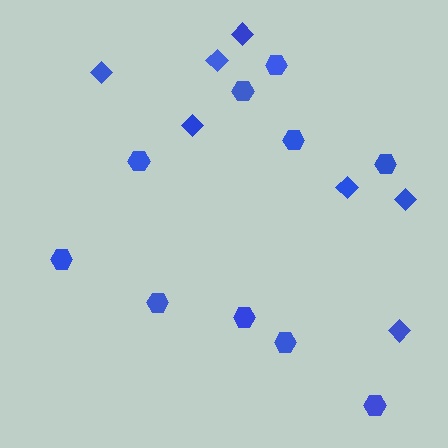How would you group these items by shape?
There are 2 groups: one group of diamonds (7) and one group of hexagons (10).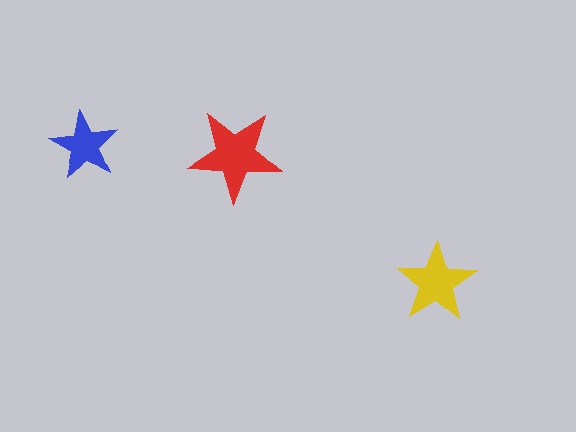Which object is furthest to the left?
The blue star is leftmost.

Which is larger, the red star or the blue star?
The red one.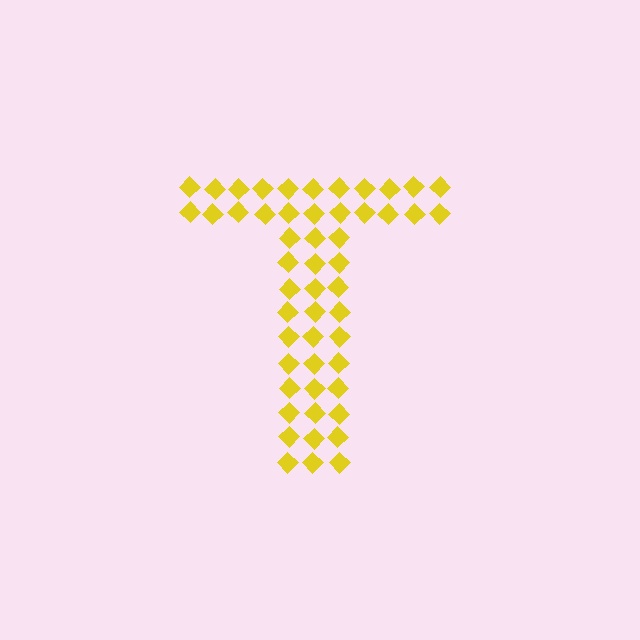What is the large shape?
The large shape is the letter T.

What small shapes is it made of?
It is made of small diamonds.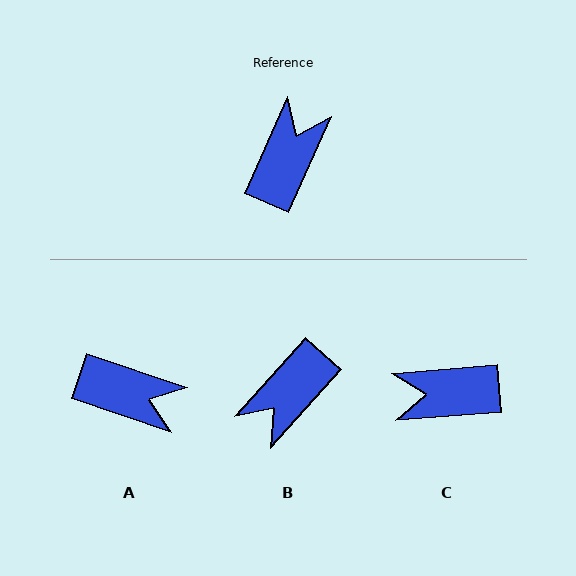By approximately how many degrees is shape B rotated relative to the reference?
Approximately 162 degrees counter-clockwise.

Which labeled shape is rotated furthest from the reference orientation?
B, about 162 degrees away.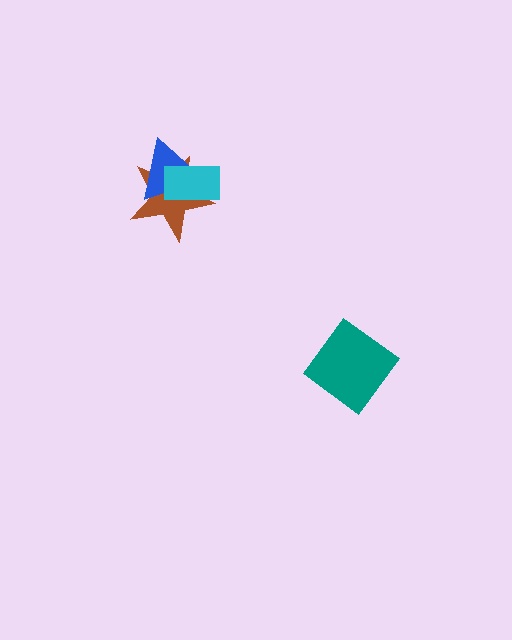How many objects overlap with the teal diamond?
0 objects overlap with the teal diamond.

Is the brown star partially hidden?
Yes, it is partially covered by another shape.